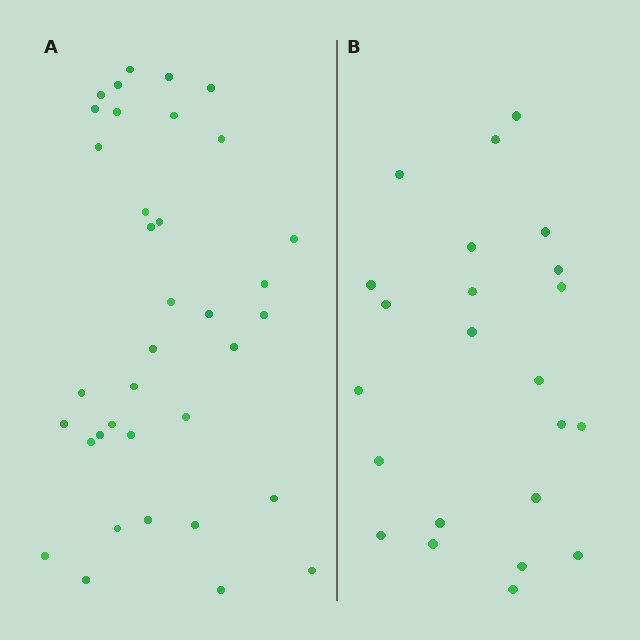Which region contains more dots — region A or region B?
Region A (the left region) has more dots.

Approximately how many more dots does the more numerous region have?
Region A has approximately 15 more dots than region B.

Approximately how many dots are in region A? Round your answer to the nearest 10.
About 40 dots. (The exact count is 36, which rounds to 40.)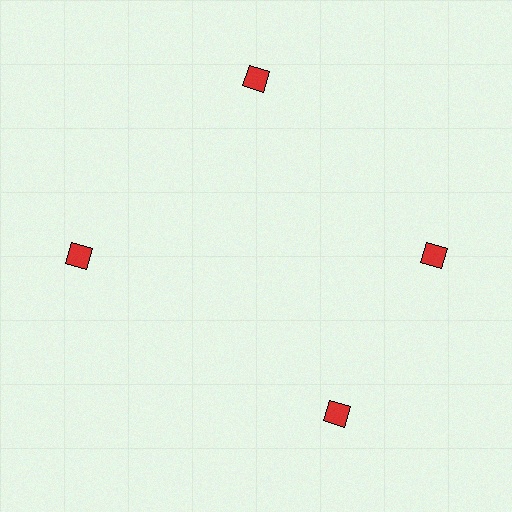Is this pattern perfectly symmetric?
No. The 4 red diamonds are arranged in a ring, but one element near the 6 o'clock position is rotated out of alignment along the ring, breaking the 4-fold rotational symmetry.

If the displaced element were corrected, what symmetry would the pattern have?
It would have 4-fold rotational symmetry — the pattern would map onto itself every 90 degrees.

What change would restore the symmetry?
The symmetry would be restored by rotating it back into even spacing with its neighbors so that all 4 diamonds sit at equal angles and equal distance from the center.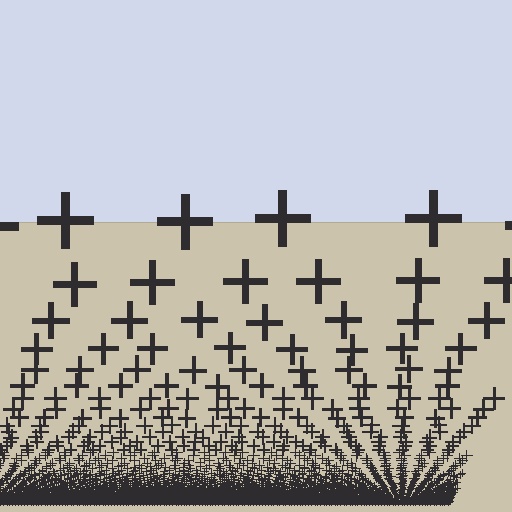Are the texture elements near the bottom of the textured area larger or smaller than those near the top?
Smaller. The gradient is inverted — elements near the bottom are smaller and denser.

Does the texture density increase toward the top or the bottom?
Density increases toward the bottom.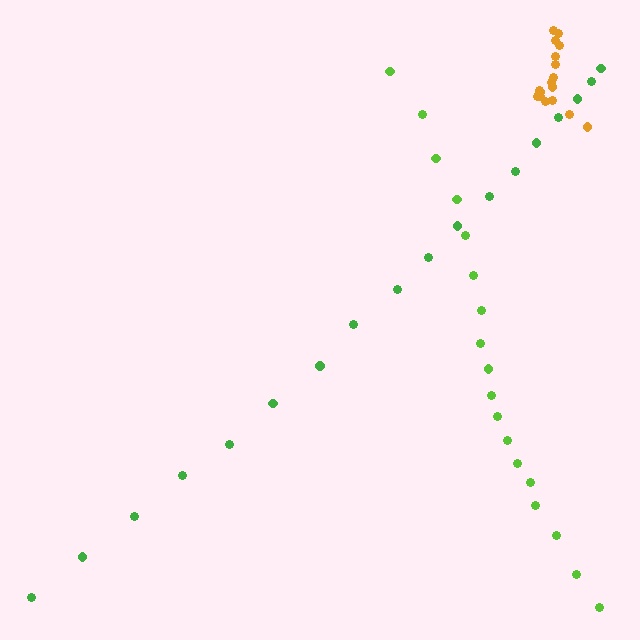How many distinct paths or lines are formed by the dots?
There are 3 distinct paths.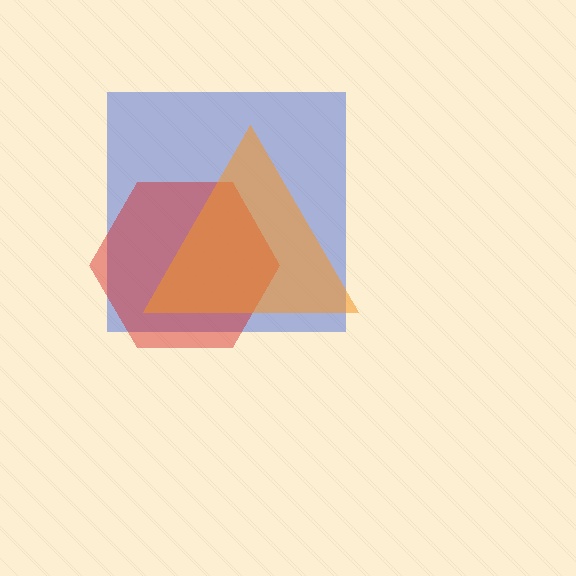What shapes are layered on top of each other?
The layered shapes are: a blue square, a red hexagon, an orange triangle.